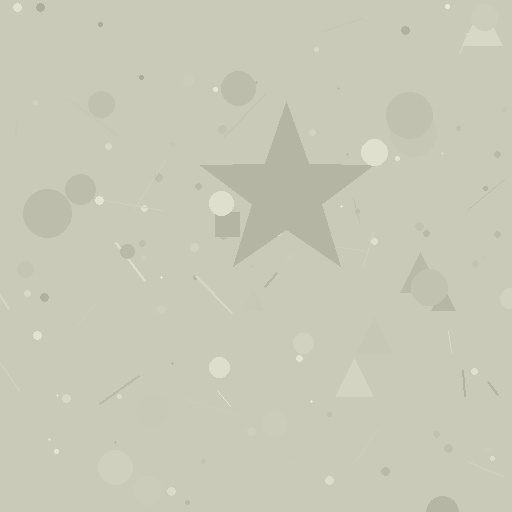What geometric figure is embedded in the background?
A star is embedded in the background.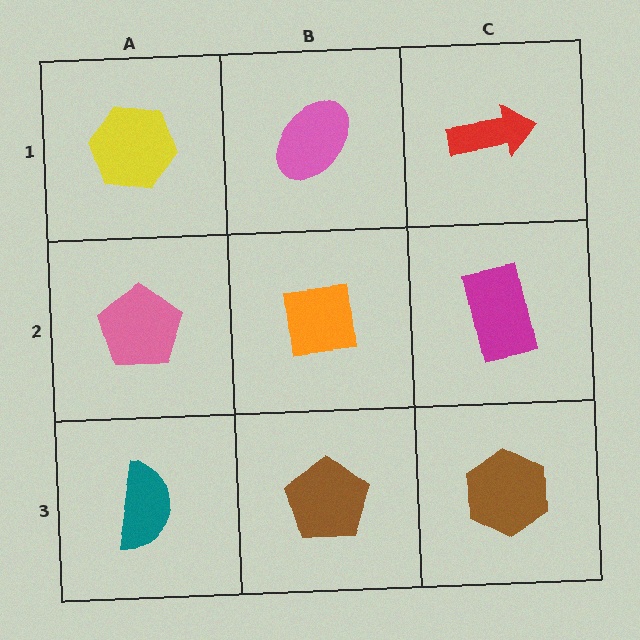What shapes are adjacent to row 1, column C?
A magenta rectangle (row 2, column C), a pink ellipse (row 1, column B).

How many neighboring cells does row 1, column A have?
2.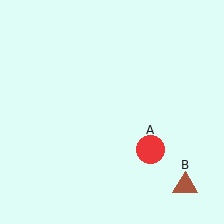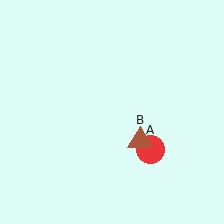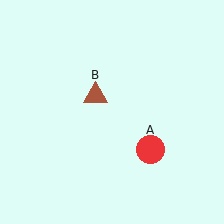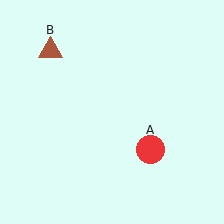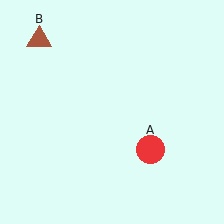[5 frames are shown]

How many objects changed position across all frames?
1 object changed position: brown triangle (object B).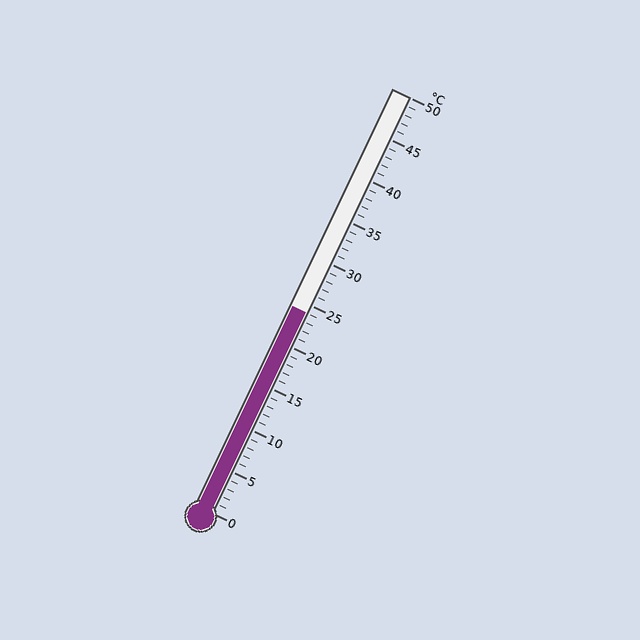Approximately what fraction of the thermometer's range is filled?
The thermometer is filled to approximately 50% of its range.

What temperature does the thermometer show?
The thermometer shows approximately 24°C.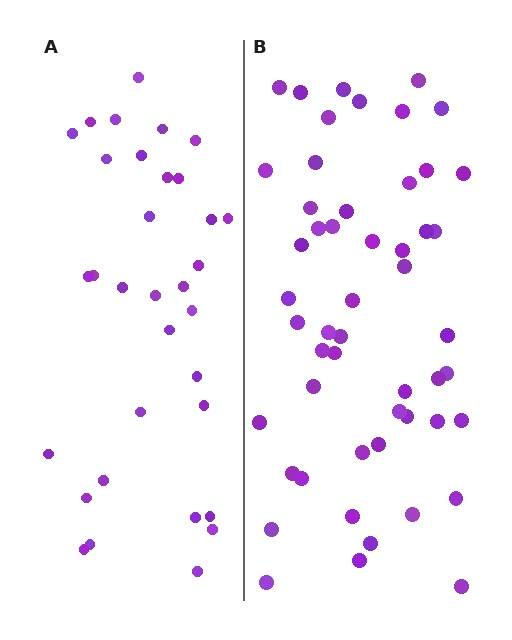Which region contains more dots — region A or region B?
Region B (the right region) has more dots.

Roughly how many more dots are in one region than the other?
Region B has approximately 20 more dots than region A.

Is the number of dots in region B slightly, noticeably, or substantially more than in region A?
Region B has substantially more. The ratio is roughly 1.6 to 1.